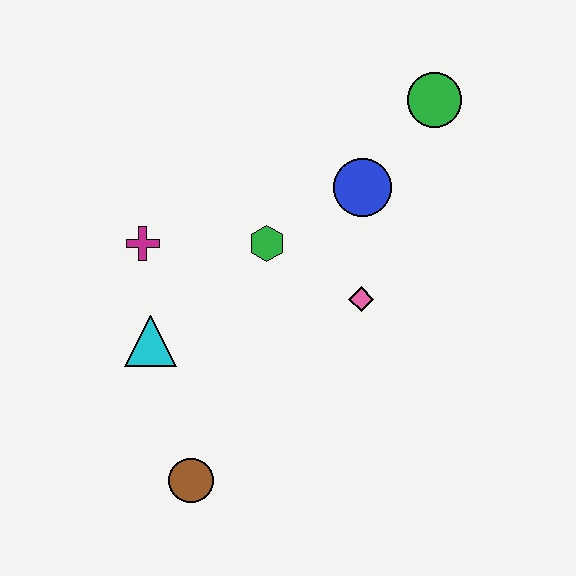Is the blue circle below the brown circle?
No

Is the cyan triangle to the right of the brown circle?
No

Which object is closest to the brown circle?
The cyan triangle is closest to the brown circle.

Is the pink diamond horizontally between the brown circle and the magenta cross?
No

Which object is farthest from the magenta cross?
The green circle is farthest from the magenta cross.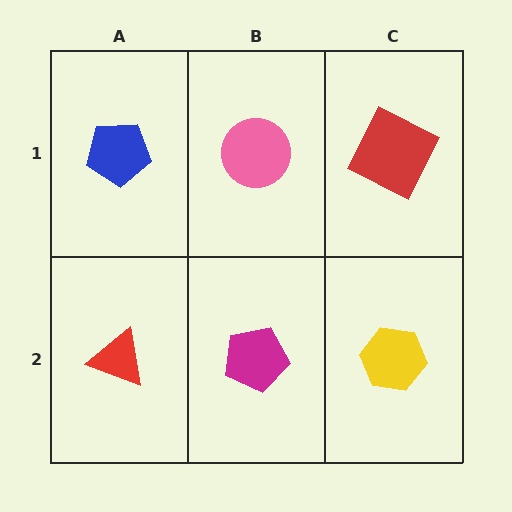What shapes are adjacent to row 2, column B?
A pink circle (row 1, column B), a red triangle (row 2, column A), a yellow hexagon (row 2, column C).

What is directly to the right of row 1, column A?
A pink circle.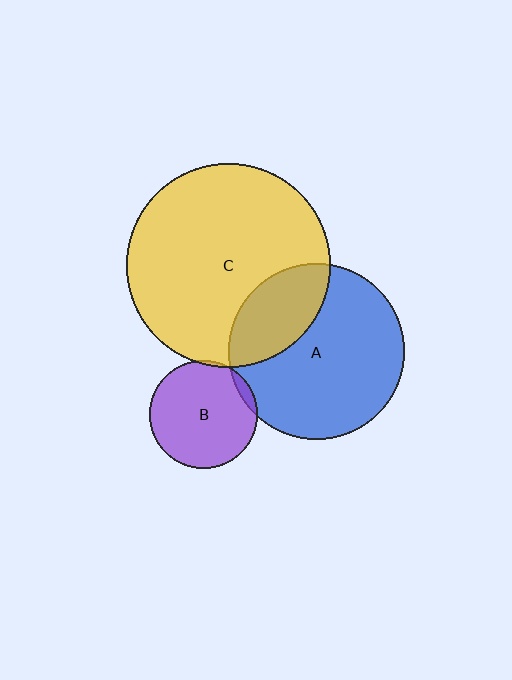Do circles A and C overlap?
Yes.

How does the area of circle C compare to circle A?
Approximately 1.3 times.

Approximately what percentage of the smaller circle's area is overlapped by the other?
Approximately 30%.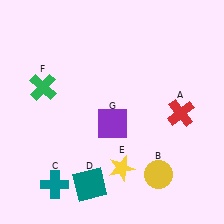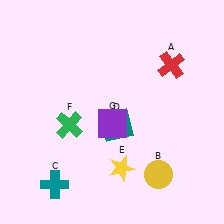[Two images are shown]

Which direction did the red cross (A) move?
The red cross (A) moved up.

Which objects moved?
The objects that moved are: the red cross (A), the teal square (D), the green cross (F).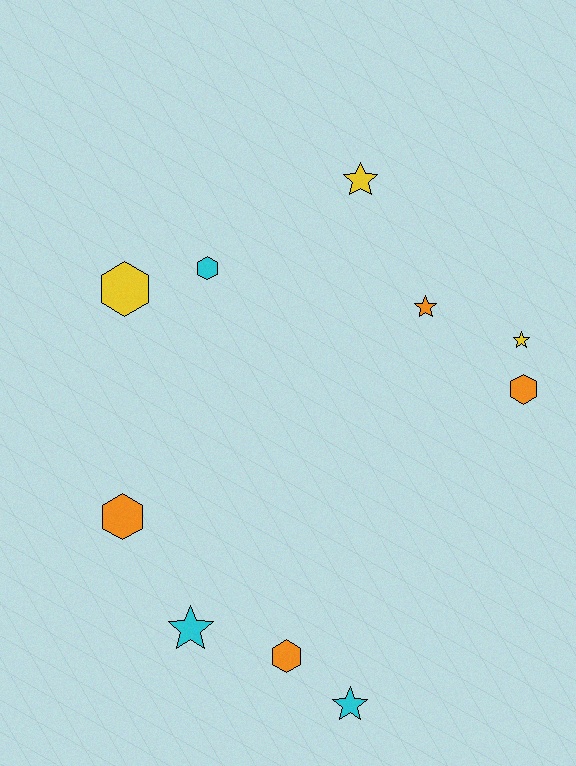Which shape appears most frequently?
Star, with 5 objects.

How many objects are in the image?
There are 10 objects.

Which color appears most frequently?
Orange, with 4 objects.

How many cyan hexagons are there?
There is 1 cyan hexagon.